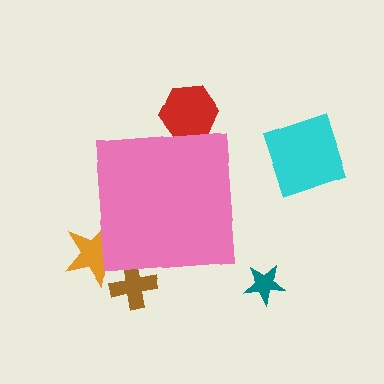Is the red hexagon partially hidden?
Yes, the red hexagon is partially hidden behind the pink square.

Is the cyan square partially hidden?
No, the cyan square is fully visible.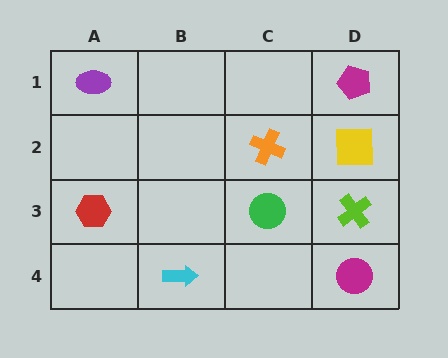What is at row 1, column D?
A magenta pentagon.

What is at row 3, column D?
A lime cross.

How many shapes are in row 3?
3 shapes.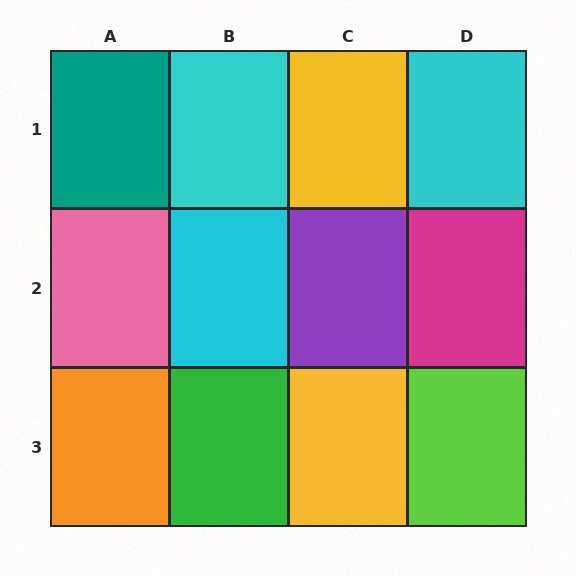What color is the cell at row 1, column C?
Yellow.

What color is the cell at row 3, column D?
Lime.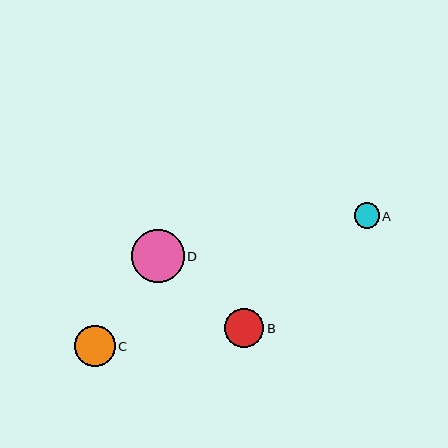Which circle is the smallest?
Circle A is the smallest with a size of approximately 25 pixels.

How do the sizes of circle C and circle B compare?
Circle C and circle B are approximately the same size.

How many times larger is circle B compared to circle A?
Circle B is approximately 1.6 times the size of circle A.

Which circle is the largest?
Circle D is the largest with a size of approximately 53 pixels.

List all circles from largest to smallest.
From largest to smallest: D, C, B, A.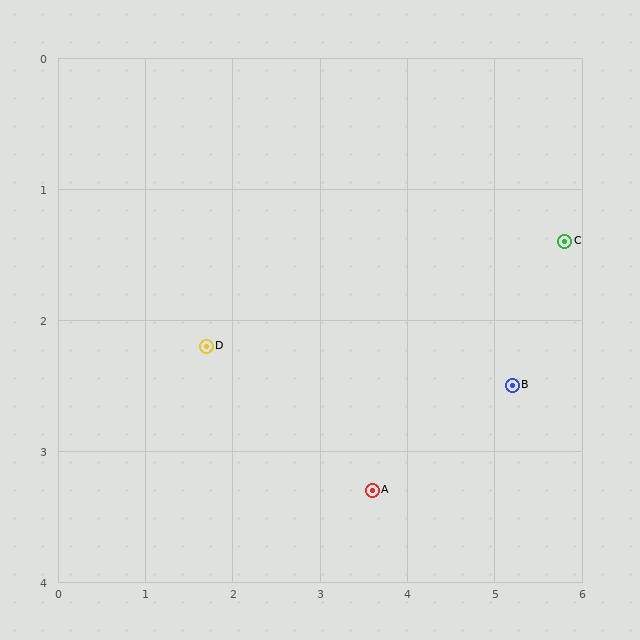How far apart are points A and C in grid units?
Points A and C are about 2.9 grid units apart.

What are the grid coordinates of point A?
Point A is at approximately (3.6, 3.3).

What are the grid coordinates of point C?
Point C is at approximately (5.8, 1.4).